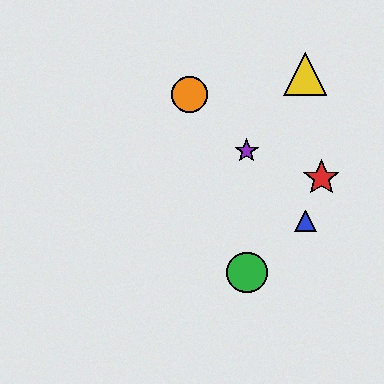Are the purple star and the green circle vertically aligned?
Yes, both are at x≈247.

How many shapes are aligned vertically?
2 shapes (the green circle, the purple star) are aligned vertically.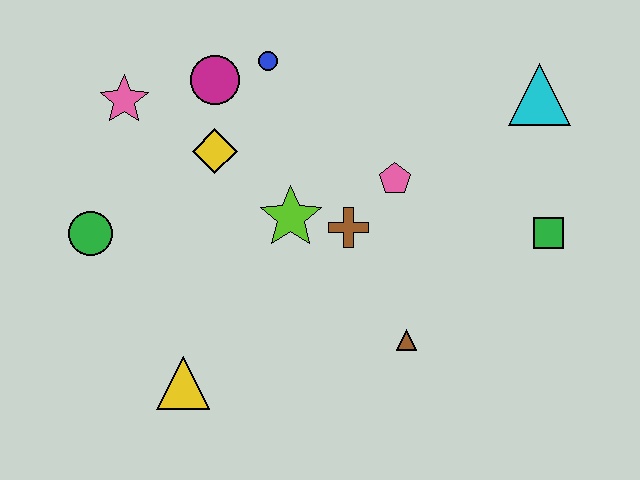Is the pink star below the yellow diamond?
No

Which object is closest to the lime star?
The brown cross is closest to the lime star.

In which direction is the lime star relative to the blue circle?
The lime star is below the blue circle.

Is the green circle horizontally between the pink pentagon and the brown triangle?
No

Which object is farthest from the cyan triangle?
The green circle is farthest from the cyan triangle.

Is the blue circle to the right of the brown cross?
No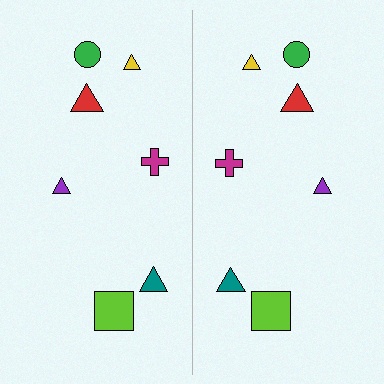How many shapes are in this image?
There are 14 shapes in this image.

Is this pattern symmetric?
Yes, this pattern has bilateral (reflection) symmetry.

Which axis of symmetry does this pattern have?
The pattern has a vertical axis of symmetry running through the center of the image.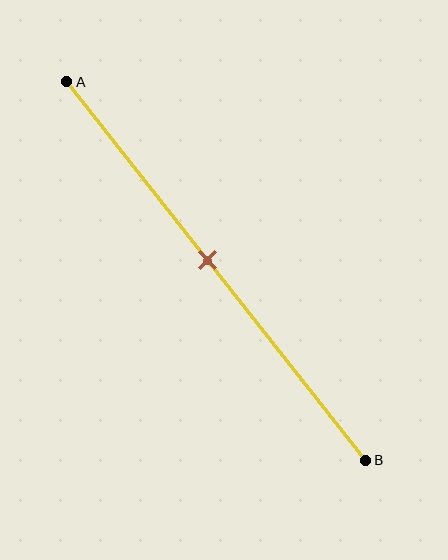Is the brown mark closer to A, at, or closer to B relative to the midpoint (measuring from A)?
The brown mark is approximately at the midpoint of segment AB.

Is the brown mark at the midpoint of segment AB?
Yes, the mark is approximately at the midpoint.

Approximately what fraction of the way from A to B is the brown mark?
The brown mark is approximately 45% of the way from A to B.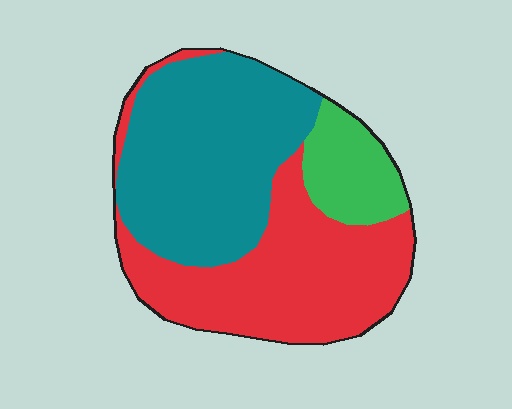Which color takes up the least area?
Green, at roughly 15%.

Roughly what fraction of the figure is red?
Red takes up about two fifths (2/5) of the figure.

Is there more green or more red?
Red.